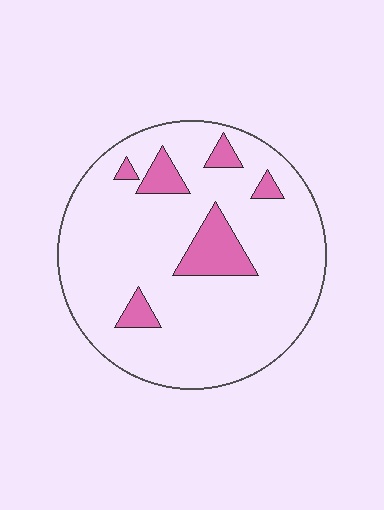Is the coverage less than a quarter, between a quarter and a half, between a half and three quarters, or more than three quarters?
Less than a quarter.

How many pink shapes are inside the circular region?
6.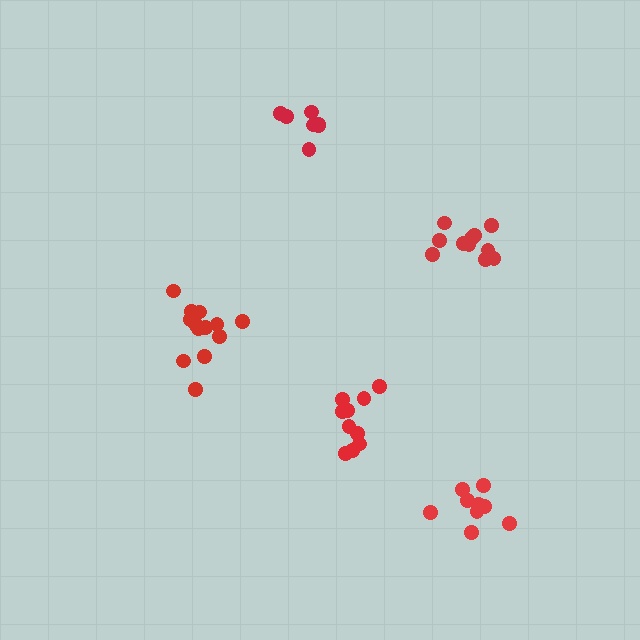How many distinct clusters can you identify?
There are 5 distinct clusters.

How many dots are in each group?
Group 1: 10 dots, Group 2: 9 dots, Group 3: 7 dots, Group 4: 12 dots, Group 5: 13 dots (51 total).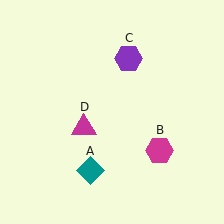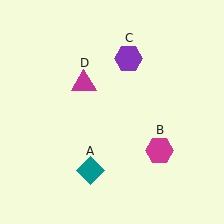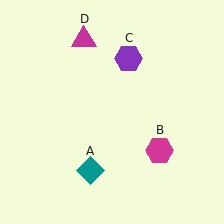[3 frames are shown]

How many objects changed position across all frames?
1 object changed position: magenta triangle (object D).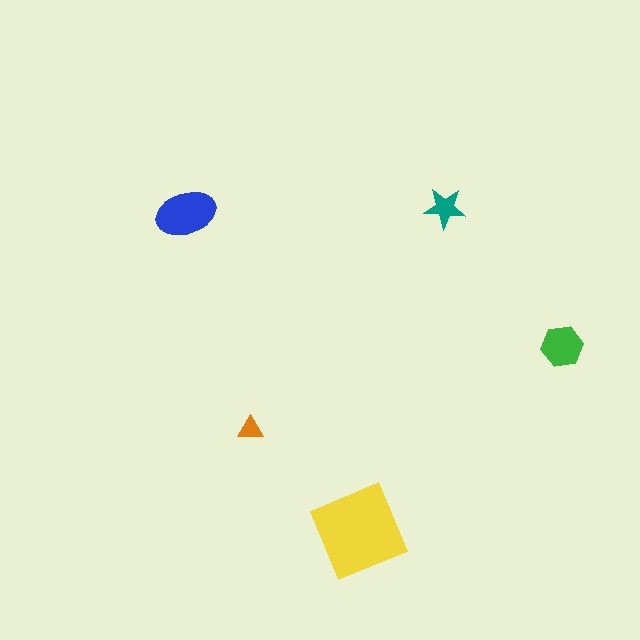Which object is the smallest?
The orange triangle.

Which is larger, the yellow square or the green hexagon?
The yellow square.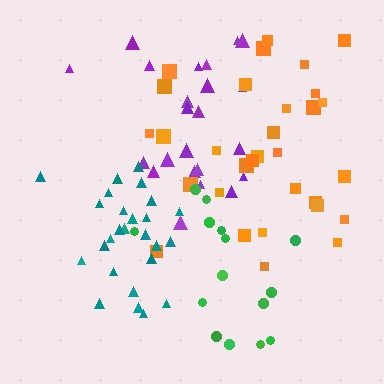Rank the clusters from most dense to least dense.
teal, orange, purple, green.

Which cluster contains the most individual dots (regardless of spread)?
Orange (31).